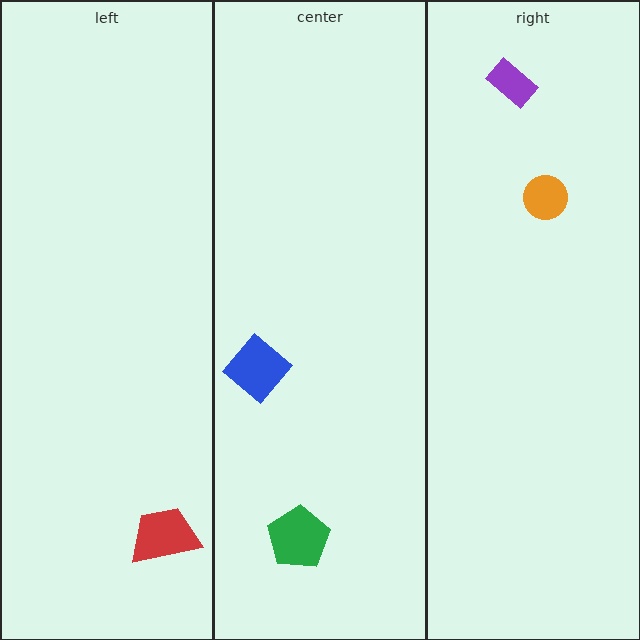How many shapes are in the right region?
2.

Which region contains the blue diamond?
The center region.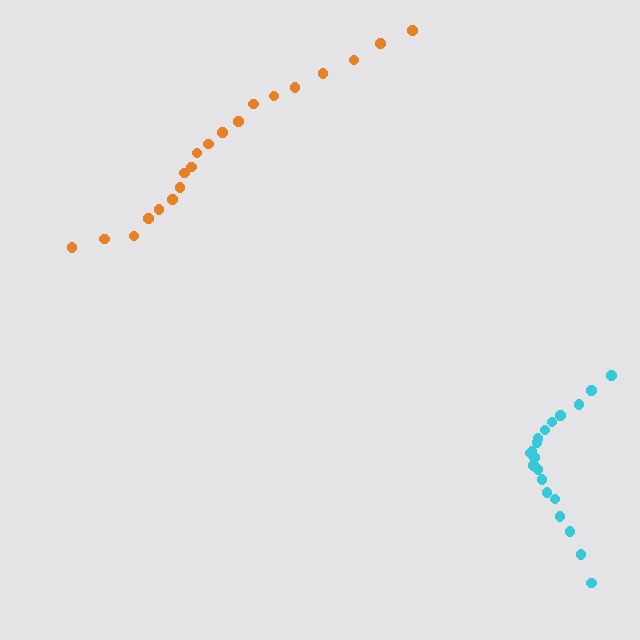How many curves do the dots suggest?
There are 2 distinct paths.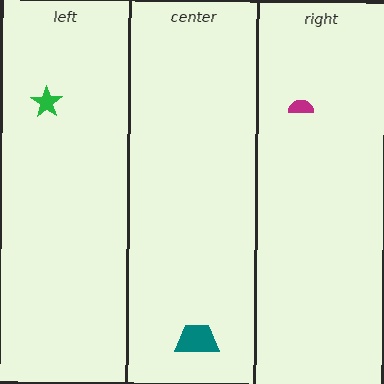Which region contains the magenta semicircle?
The right region.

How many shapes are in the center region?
1.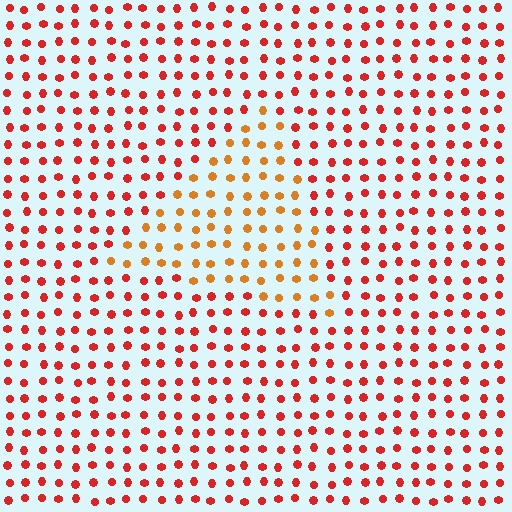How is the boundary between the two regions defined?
The boundary is defined purely by a slight shift in hue (about 32 degrees). Spacing, size, and orientation are identical on both sides.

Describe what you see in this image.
The image is filled with small red elements in a uniform arrangement. A triangle-shaped region is visible where the elements are tinted to a slightly different hue, forming a subtle color boundary.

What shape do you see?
I see a triangle.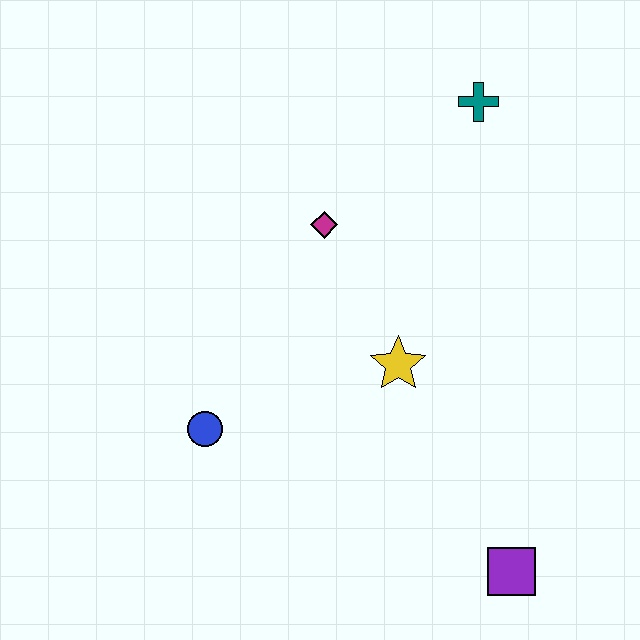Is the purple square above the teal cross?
No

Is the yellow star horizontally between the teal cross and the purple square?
No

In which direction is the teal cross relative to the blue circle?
The teal cross is above the blue circle.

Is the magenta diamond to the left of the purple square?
Yes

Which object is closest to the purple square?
The yellow star is closest to the purple square.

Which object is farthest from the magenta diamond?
The purple square is farthest from the magenta diamond.